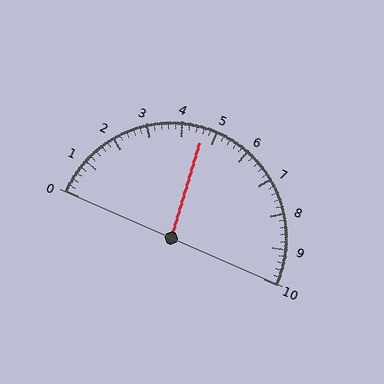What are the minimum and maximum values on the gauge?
The gauge ranges from 0 to 10.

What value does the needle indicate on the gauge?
The needle indicates approximately 4.6.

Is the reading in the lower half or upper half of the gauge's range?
The reading is in the lower half of the range (0 to 10).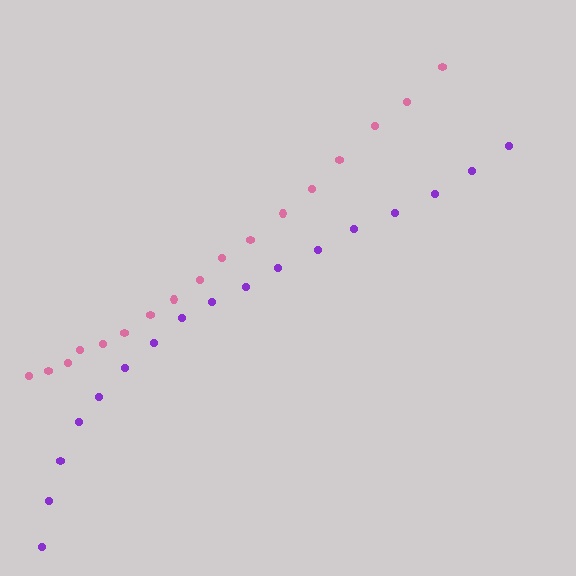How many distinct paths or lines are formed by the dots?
There are 2 distinct paths.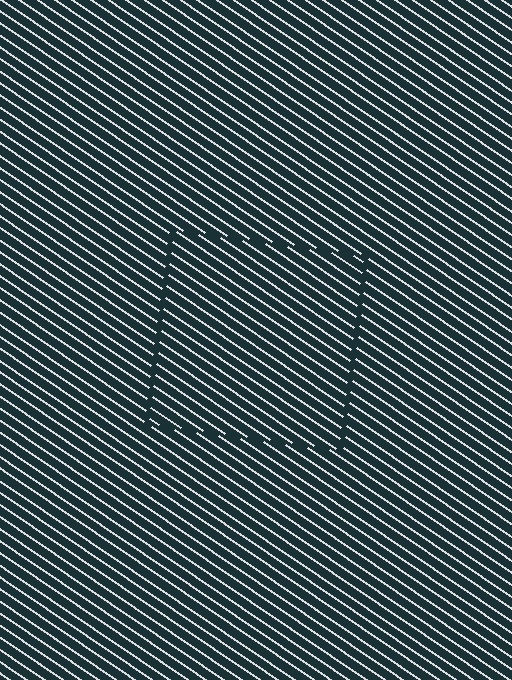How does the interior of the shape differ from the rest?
The interior of the shape contains the same grating, shifted by half a period — the contour is defined by the phase discontinuity where line-ends from the inner and outer gratings abut.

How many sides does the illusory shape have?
4 sides — the line-ends trace a square.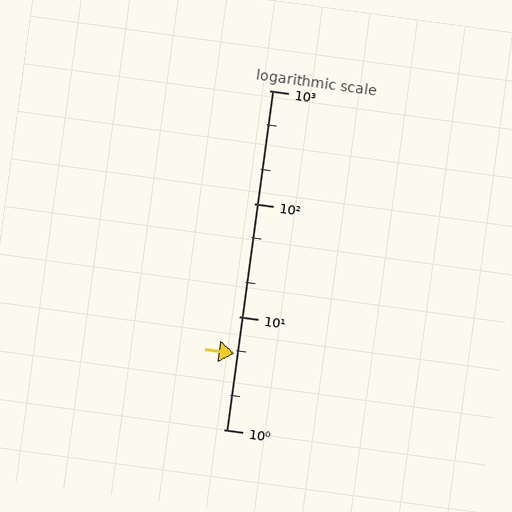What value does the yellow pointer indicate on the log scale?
The pointer indicates approximately 4.7.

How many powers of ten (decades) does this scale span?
The scale spans 3 decades, from 1 to 1000.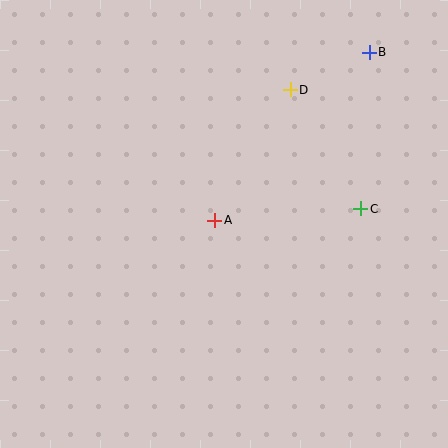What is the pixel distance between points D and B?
The distance between D and B is 87 pixels.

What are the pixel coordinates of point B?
Point B is at (369, 52).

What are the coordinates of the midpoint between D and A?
The midpoint between D and A is at (253, 155).